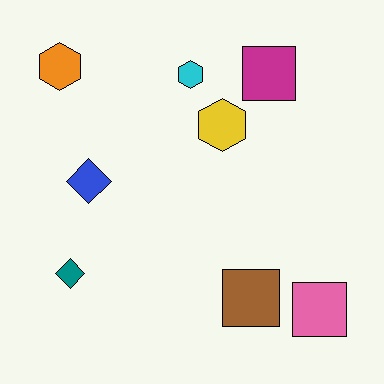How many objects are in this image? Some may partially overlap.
There are 8 objects.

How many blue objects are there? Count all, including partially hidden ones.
There is 1 blue object.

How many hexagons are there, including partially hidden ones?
There are 3 hexagons.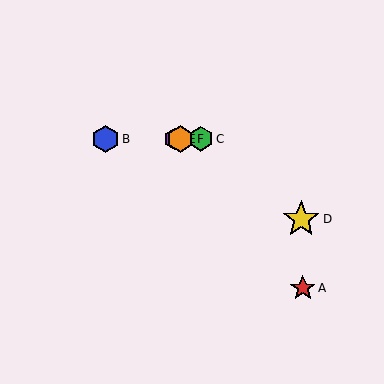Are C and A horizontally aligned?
No, C is at y≈139 and A is at y≈288.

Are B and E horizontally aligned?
Yes, both are at y≈139.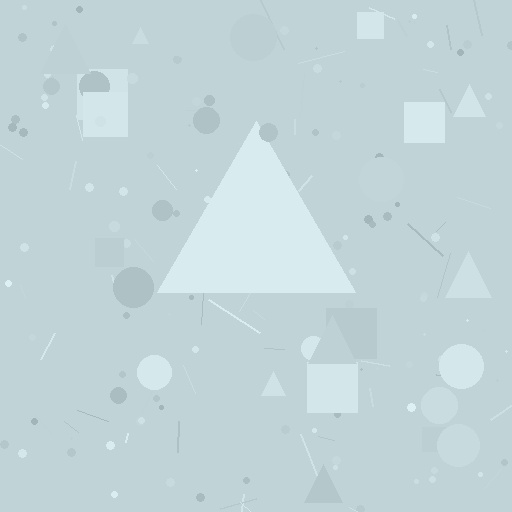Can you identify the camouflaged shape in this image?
The camouflaged shape is a triangle.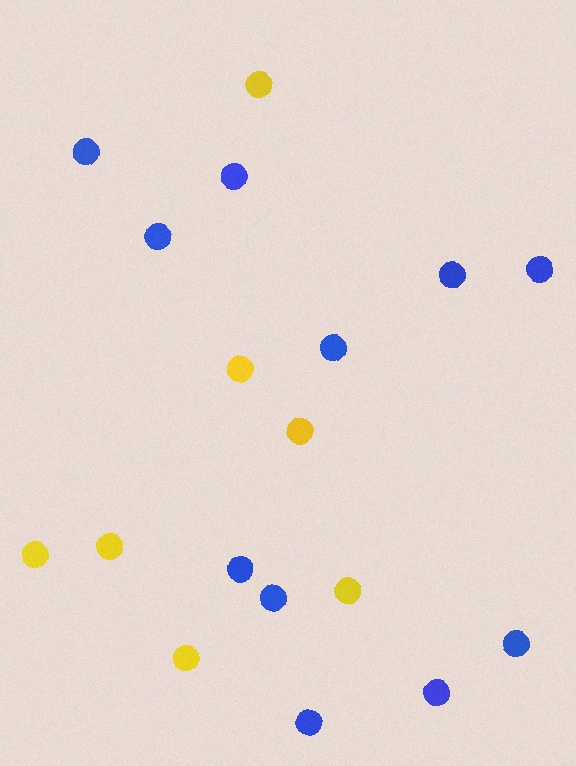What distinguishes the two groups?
There are 2 groups: one group of blue circles (11) and one group of yellow circles (7).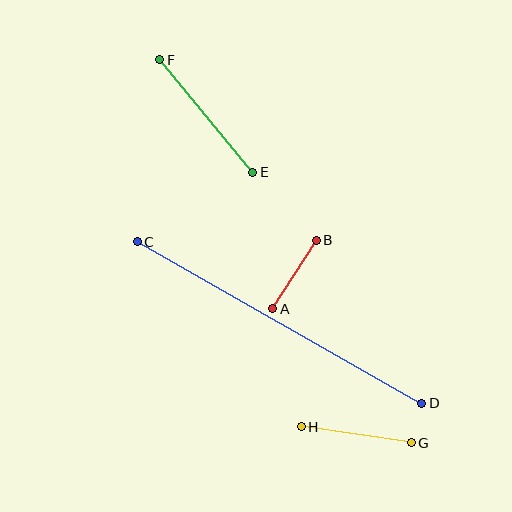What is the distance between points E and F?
The distance is approximately 146 pixels.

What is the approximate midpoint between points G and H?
The midpoint is at approximately (356, 435) pixels.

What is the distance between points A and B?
The distance is approximately 81 pixels.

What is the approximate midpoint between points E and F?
The midpoint is at approximately (206, 116) pixels.